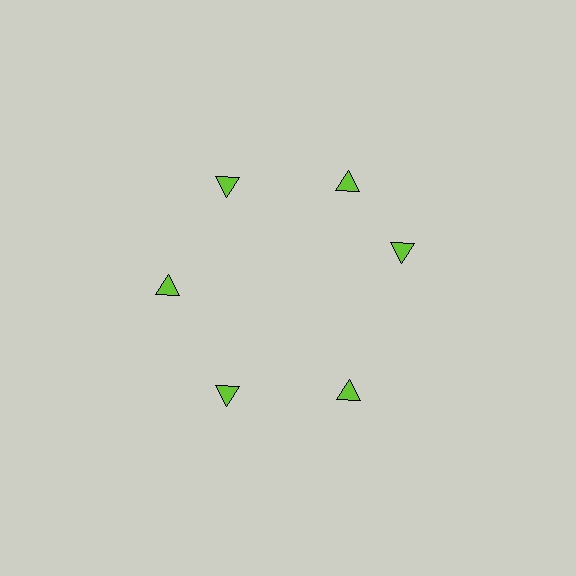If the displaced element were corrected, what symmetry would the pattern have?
It would have 6-fold rotational symmetry — the pattern would map onto itself every 60 degrees.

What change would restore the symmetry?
The symmetry would be restored by rotating it back into even spacing with its neighbors so that all 6 triangles sit at equal angles and equal distance from the center.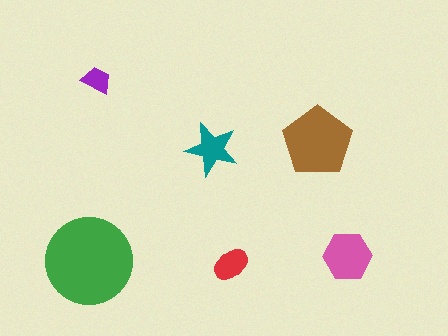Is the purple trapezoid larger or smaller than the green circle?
Smaller.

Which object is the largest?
The green circle.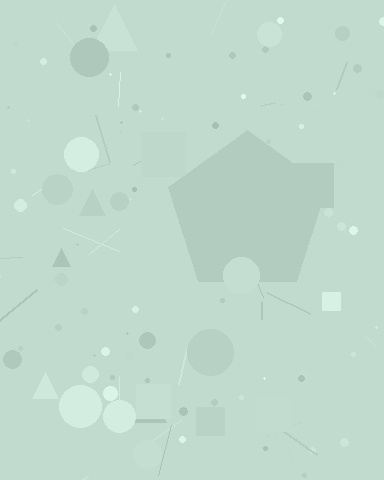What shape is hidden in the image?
A pentagon is hidden in the image.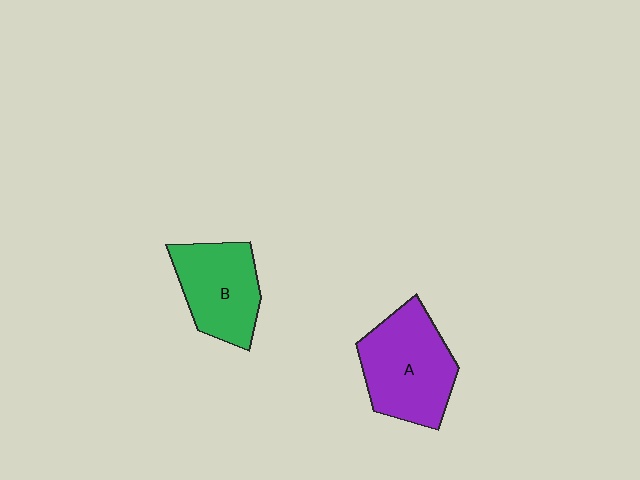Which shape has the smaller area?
Shape B (green).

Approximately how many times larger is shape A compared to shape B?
Approximately 1.2 times.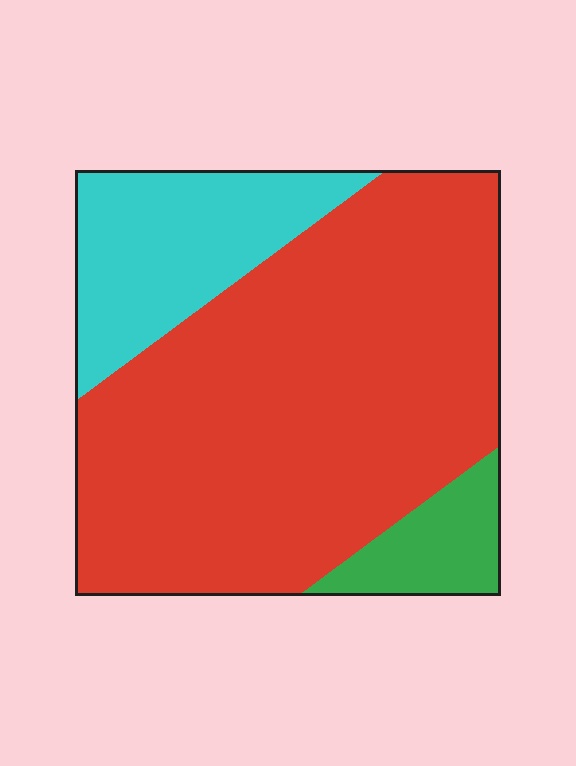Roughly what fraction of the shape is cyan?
Cyan takes up about one fifth (1/5) of the shape.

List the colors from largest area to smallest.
From largest to smallest: red, cyan, green.